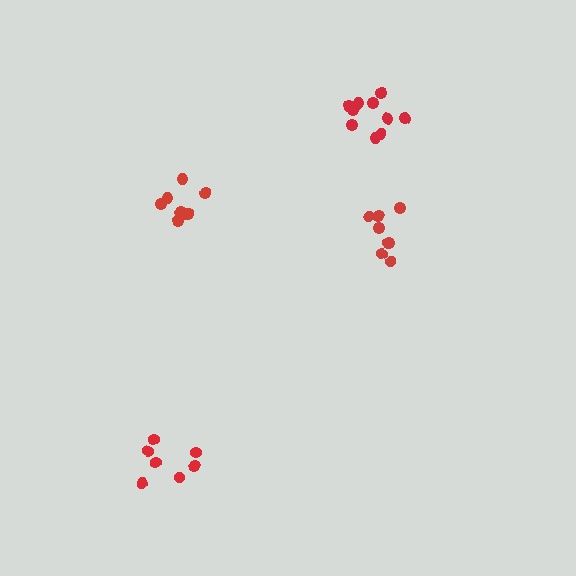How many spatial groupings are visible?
There are 4 spatial groupings.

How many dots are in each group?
Group 1: 8 dots, Group 2: 10 dots, Group 3: 8 dots, Group 4: 7 dots (33 total).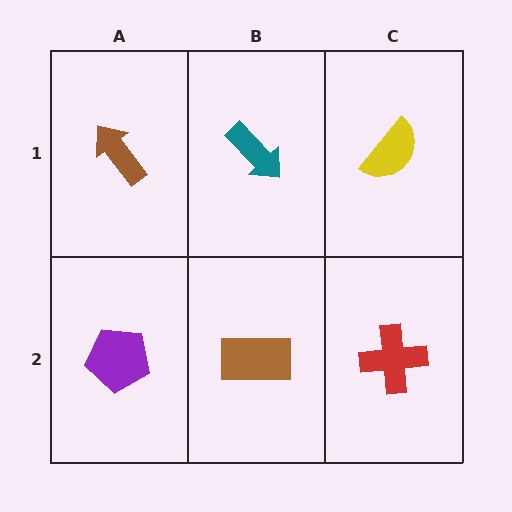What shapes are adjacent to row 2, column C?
A yellow semicircle (row 1, column C), a brown rectangle (row 2, column B).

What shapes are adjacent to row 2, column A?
A brown arrow (row 1, column A), a brown rectangle (row 2, column B).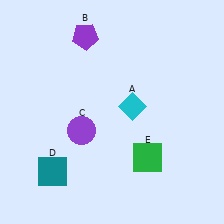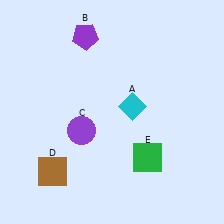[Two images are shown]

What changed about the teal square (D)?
In Image 1, D is teal. In Image 2, it changed to brown.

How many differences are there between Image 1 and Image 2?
There is 1 difference between the two images.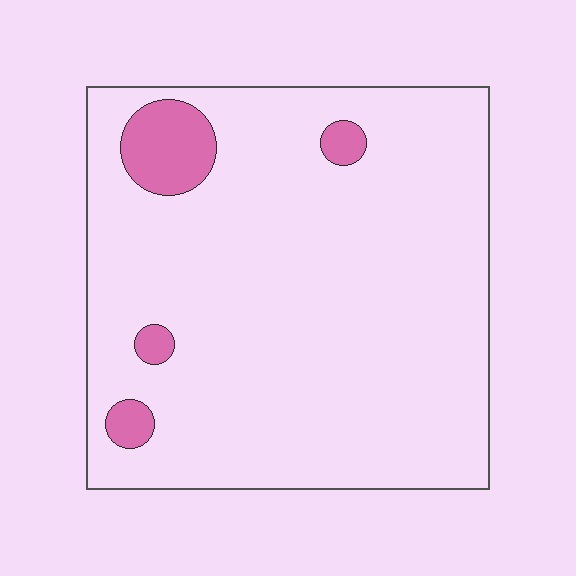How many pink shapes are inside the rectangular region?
4.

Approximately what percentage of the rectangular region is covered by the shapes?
Approximately 10%.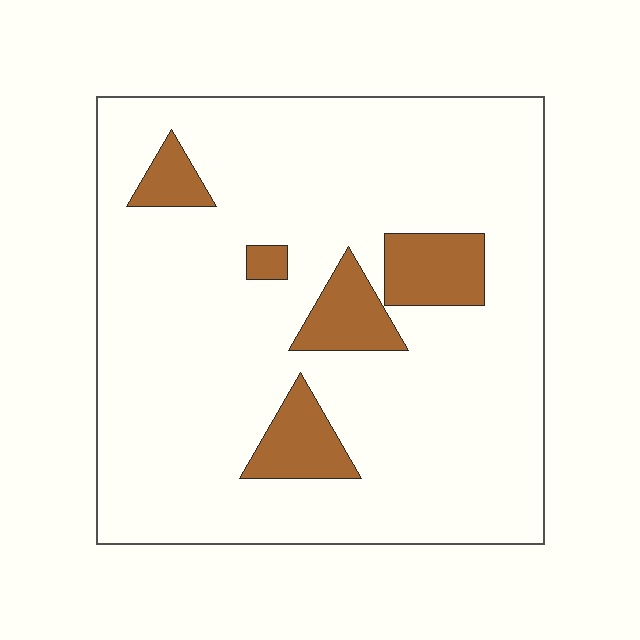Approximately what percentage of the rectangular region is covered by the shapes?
Approximately 15%.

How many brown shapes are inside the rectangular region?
5.